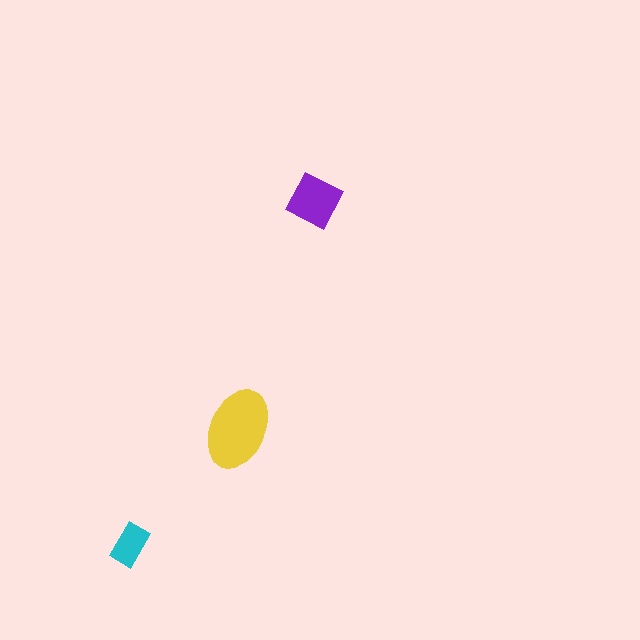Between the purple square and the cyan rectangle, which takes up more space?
The purple square.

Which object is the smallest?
The cyan rectangle.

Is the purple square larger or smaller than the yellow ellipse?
Smaller.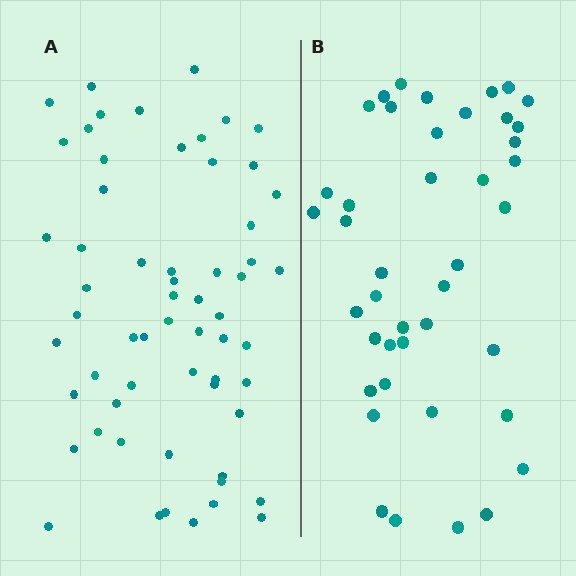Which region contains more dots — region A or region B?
Region A (the left region) has more dots.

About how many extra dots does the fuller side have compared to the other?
Region A has approximately 20 more dots than region B.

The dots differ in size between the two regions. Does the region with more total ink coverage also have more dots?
No. Region B has more total ink coverage because its dots are larger, but region A actually contains more individual dots. Total area can be misleading — the number of items is what matters here.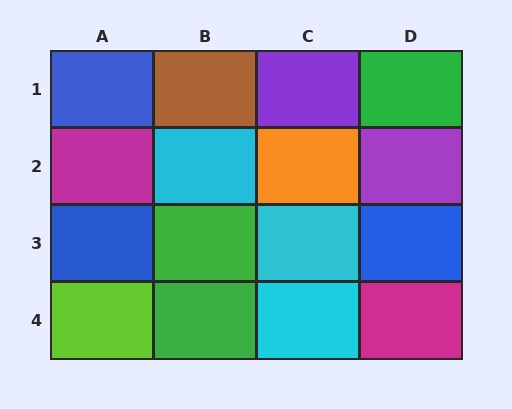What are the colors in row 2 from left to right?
Magenta, cyan, orange, purple.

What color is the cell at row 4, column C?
Cyan.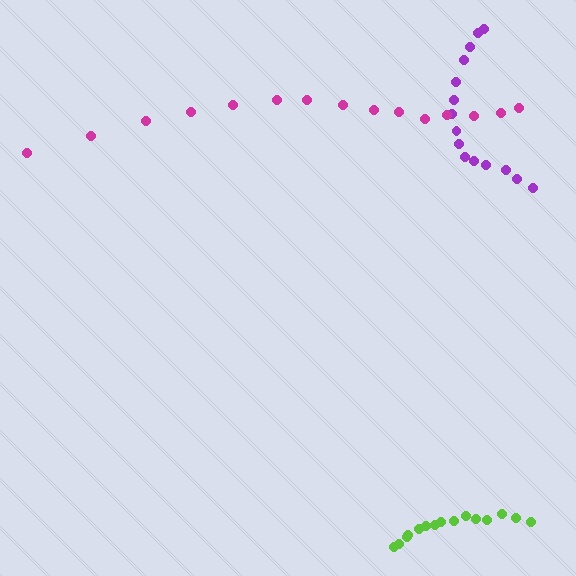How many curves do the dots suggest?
There are 3 distinct paths.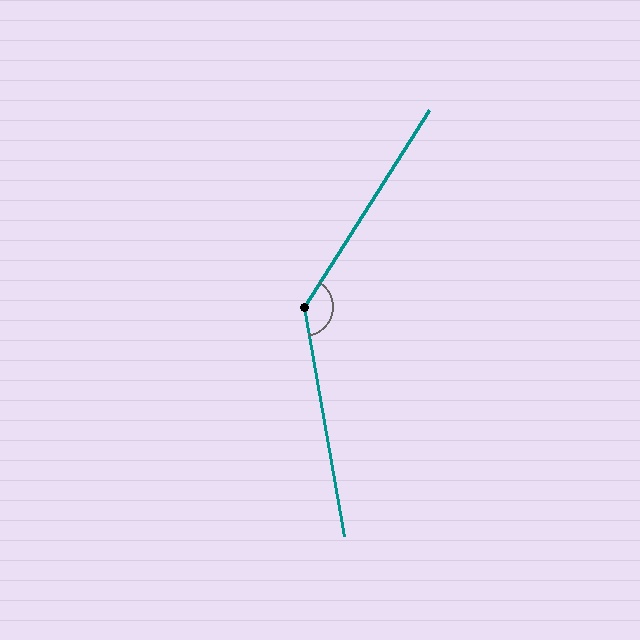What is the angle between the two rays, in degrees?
Approximately 137 degrees.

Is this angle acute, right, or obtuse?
It is obtuse.